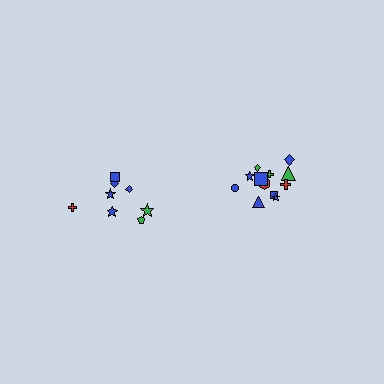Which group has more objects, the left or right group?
The right group.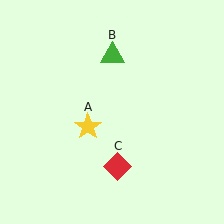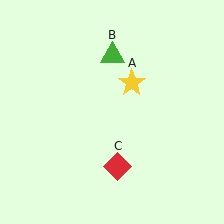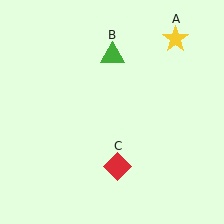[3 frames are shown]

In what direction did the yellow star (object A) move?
The yellow star (object A) moved up and to the right.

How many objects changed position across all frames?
1 object changed position: yellow star (object A).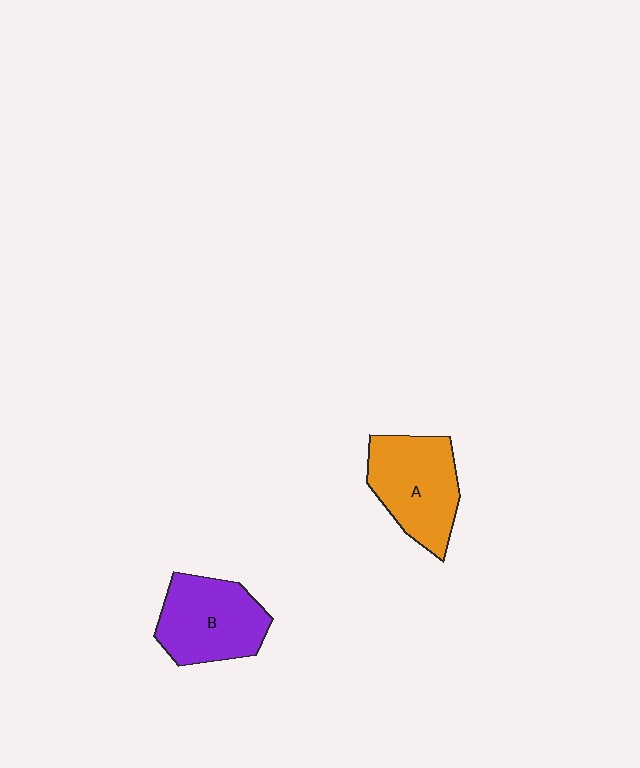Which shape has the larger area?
Shape A (orange).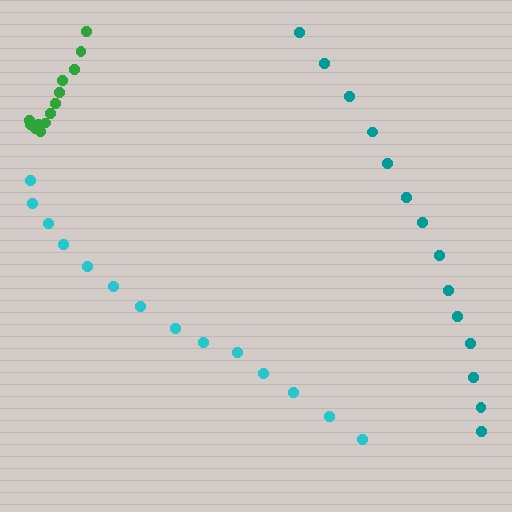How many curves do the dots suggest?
There are 3 distinct paths.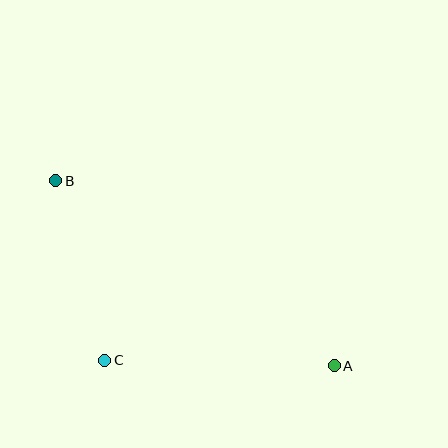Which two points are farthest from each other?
Points A and B are farthest from each other.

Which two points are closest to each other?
Points B and C are closest to each other.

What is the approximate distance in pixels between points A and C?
The distance between A and C is approximately 230 pixels.